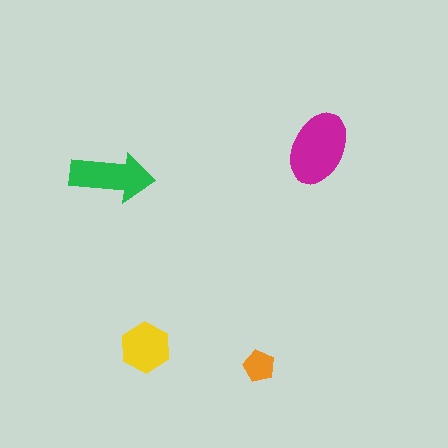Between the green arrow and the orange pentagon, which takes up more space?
The green arrow.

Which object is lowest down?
The orange pentagon is bottommost.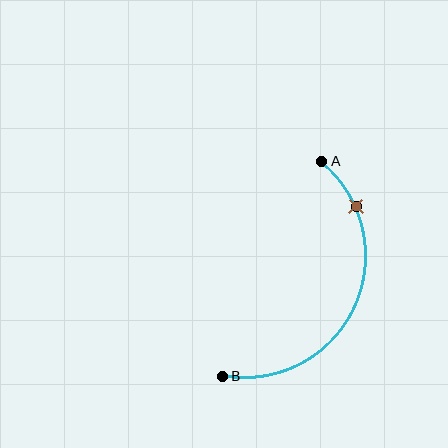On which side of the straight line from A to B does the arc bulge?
The arc bulges to the right of the straight line connecting A and B.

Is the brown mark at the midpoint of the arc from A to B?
No. The brown mark lies on the arc but is closer to endpoint A. The arc midpoint would be at the point on the curve equidistant along the arc from both A and B.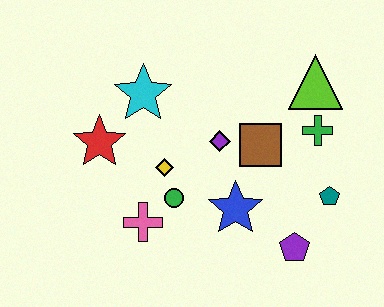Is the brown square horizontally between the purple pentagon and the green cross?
No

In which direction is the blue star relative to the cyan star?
The blue star is below the cyan star.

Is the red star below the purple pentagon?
No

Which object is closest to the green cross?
The lime triangle is closest to the green cross.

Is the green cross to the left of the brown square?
No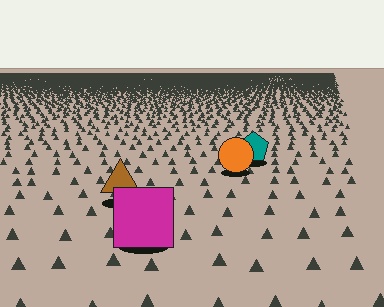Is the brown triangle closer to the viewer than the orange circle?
Yes. The brown triangle is closer — you can tell from the texture gradient: the ground texture is coarser near it.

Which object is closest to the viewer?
The magenta square is closest. The texture marks near it are larger and more spread out.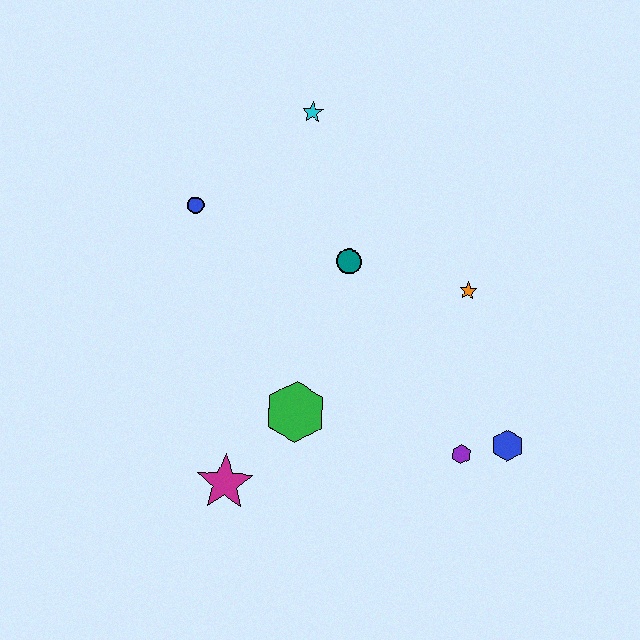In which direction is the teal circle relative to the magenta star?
The teal circle is above the magenta star.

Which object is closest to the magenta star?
The green hexagon is closest to the magenta star.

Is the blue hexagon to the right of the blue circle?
Yes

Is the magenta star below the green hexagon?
Yes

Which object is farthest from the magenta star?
The cyan star is farthest from the magenta star.